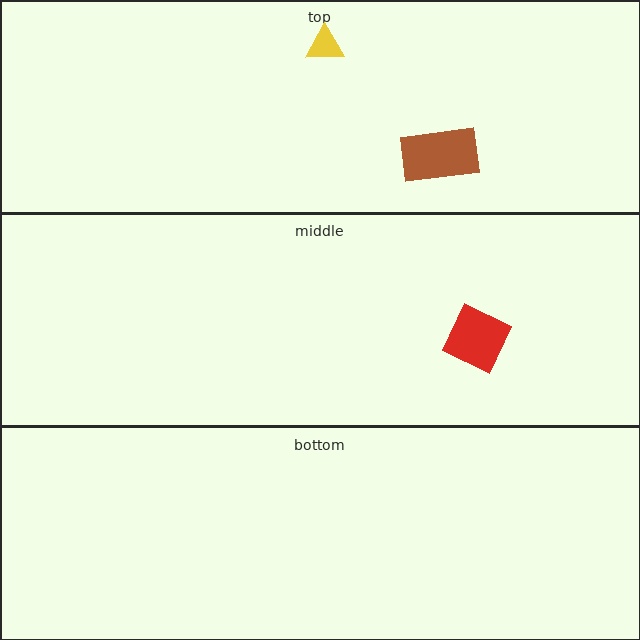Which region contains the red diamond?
The middle region.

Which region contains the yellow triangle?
The top region.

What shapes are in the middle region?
The red diamond.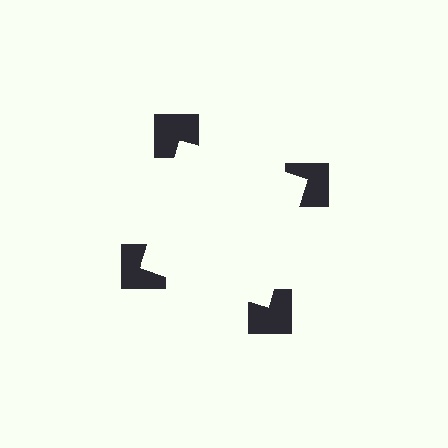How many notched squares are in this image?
There are 4 — one at each vertex of the illusory square.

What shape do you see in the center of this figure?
An illusory square — its edges are inferred from the aligned wedge cuts in the notched squares, not physically drawn.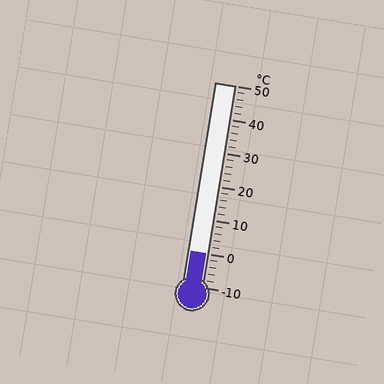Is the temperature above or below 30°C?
The temperature is below 30°C.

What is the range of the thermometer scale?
The thermometer scale ranges from -10°C to 50°C.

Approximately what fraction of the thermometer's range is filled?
The thermometer is filled to approximately 15% of its range.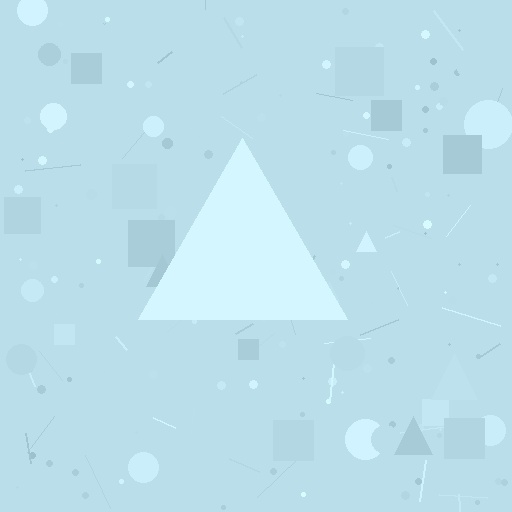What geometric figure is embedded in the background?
A triangle is embedded in the background.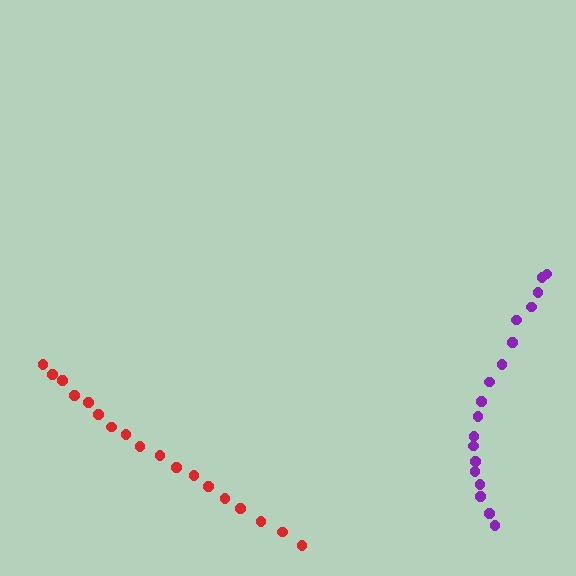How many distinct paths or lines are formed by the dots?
There are 2 distinct paths.